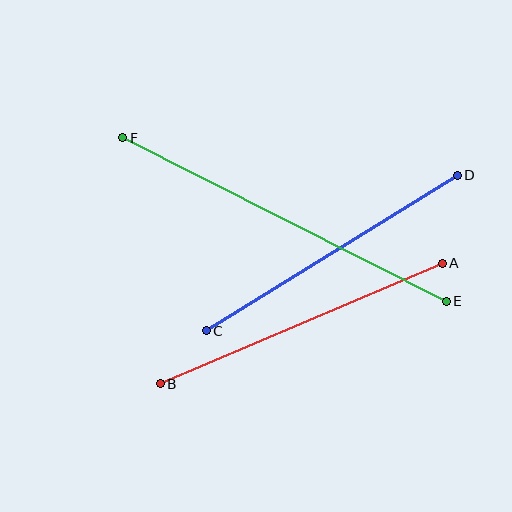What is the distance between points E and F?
The distance is approximately 362 pixels.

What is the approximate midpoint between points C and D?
The midpoint is at approximately (332, 253) pixels.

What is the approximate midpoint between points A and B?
The midpoint is at approximately (301, 323) pixels.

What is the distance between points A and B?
The distance is approximately 306 pixels.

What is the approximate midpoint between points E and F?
The midpoint is at approximately (284, 220) pixels.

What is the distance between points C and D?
The distance is approximately 295 pixels.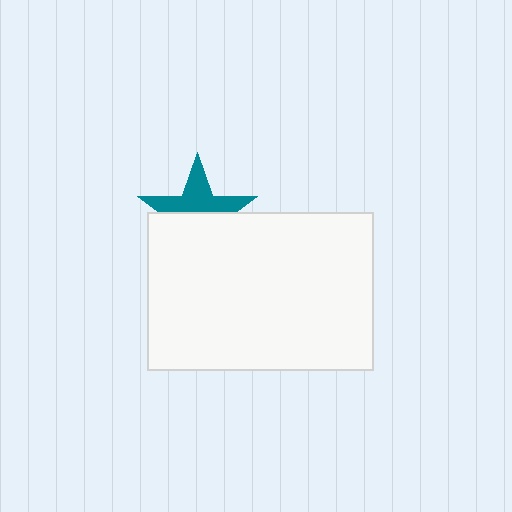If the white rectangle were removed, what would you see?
You would see the complete teal star.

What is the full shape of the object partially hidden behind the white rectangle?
The partially hidden object is a teal star.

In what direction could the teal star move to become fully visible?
The teal star could move up. That would shift it out from behind the white rectangle entirely.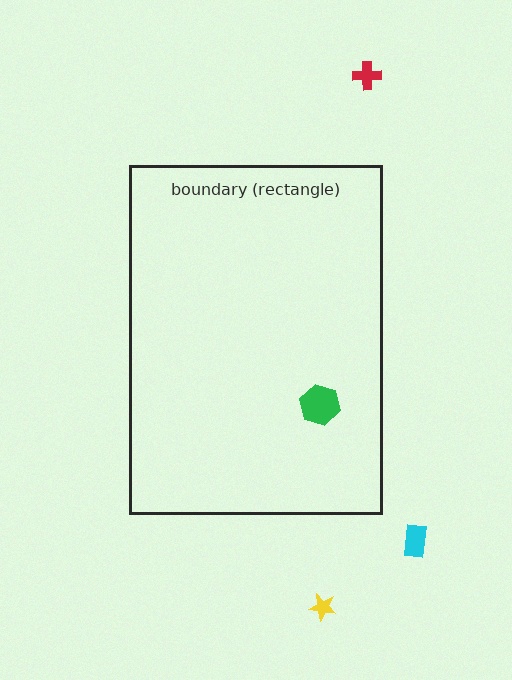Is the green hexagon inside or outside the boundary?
Inside.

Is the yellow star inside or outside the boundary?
Outside.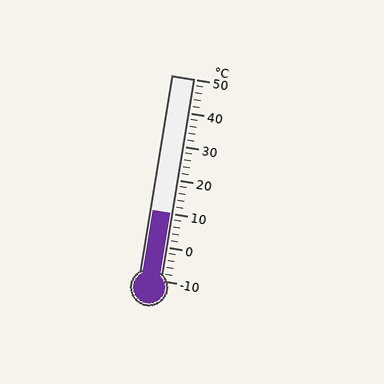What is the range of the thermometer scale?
The thermometer scale ranges from -10°C to 50°C.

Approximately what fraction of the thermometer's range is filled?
The thermometer is filled to approximately 35% of its range.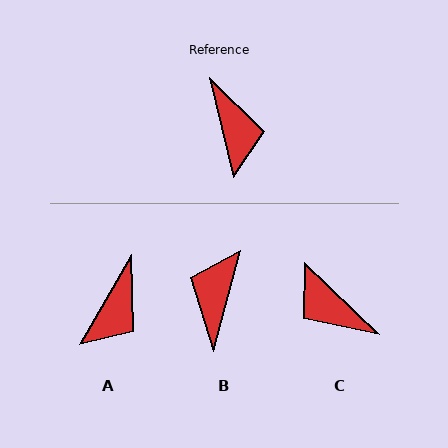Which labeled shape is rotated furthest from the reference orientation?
B, about 152 degrees away.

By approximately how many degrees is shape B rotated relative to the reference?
Approximately 152 degrees counter-clockwise.